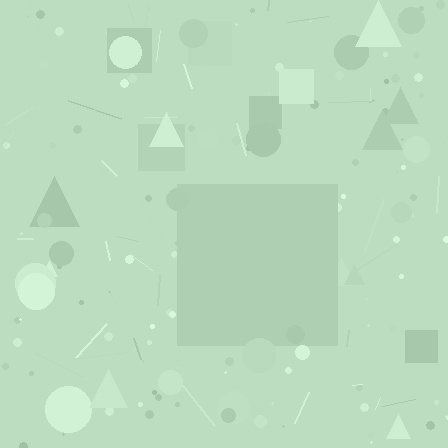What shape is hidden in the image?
A square is hidden in the image.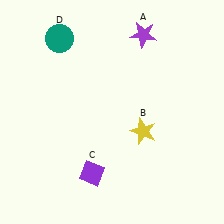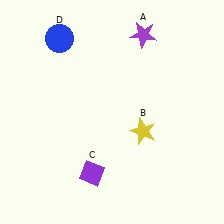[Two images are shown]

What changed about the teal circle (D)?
In Image 1, D is teal. In Image 2, it changed to blue.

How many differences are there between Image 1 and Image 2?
There is 1 difference between the two images.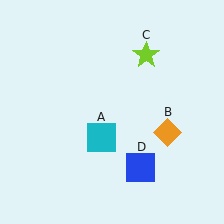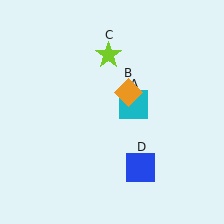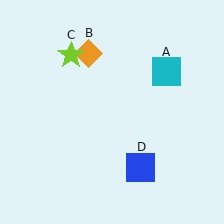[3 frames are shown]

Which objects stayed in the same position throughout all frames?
Blue square (object D) remained stationary.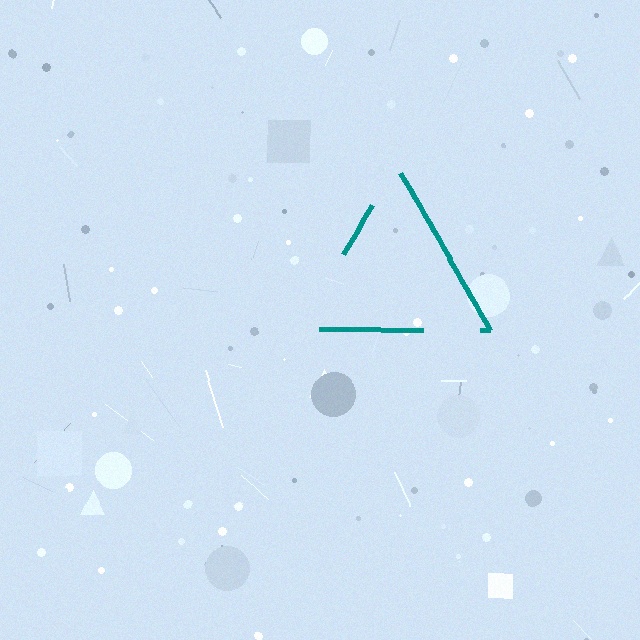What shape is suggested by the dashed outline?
The dashed outline suggests a triangle.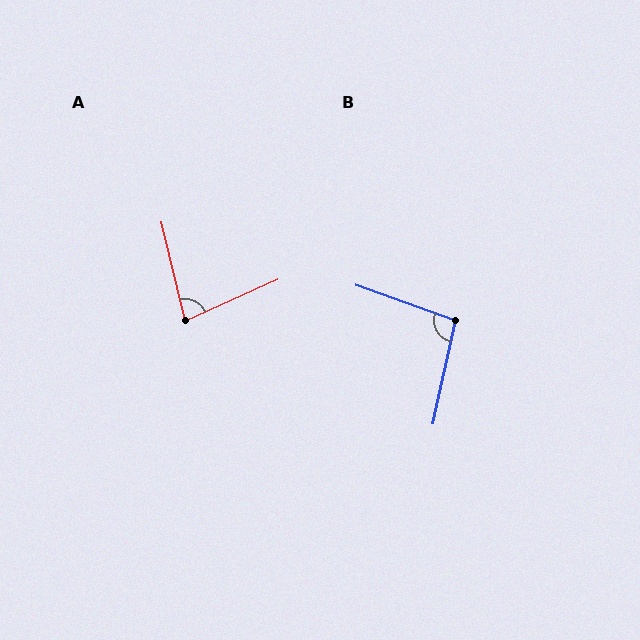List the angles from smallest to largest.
A (79°), B (97°).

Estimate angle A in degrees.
Approximately 79 degrees.